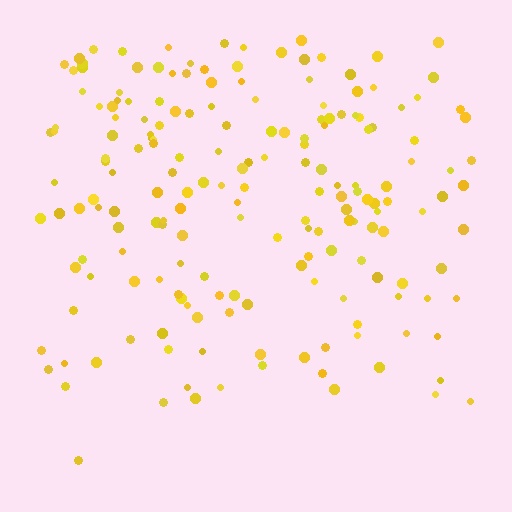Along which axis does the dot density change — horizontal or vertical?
Vertical.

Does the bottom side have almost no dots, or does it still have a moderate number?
Still a moderate number, just noticeably fewer than the top.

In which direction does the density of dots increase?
From bottom to top, with the top side densest.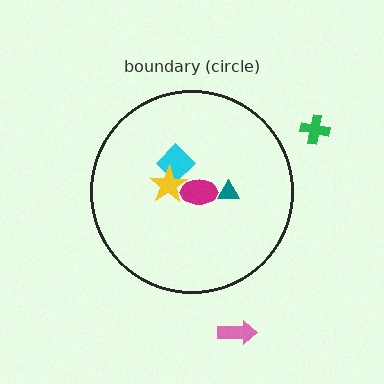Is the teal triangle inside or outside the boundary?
Inside.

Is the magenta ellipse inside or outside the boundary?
Inside.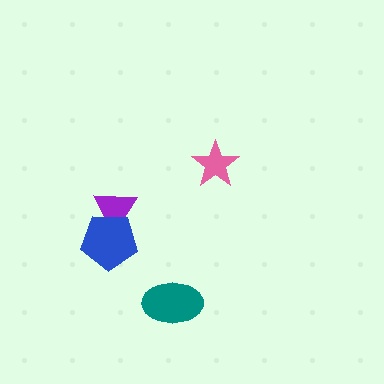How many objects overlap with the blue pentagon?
1 object overlaps with the blue pentagon.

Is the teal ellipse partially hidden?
No, no other shape covers it.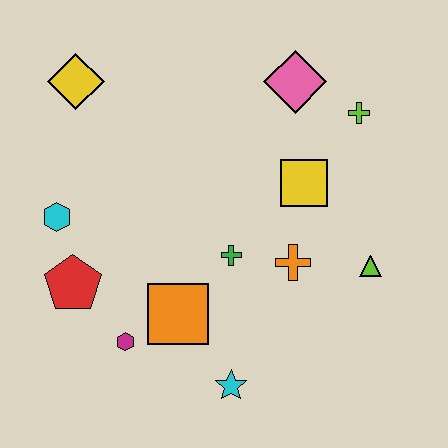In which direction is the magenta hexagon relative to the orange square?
The magenta hexagon is to the left of the orange square.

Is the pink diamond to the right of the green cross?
Yes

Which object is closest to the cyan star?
The orange square is closest to the cyan star.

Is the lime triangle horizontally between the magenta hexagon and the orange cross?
No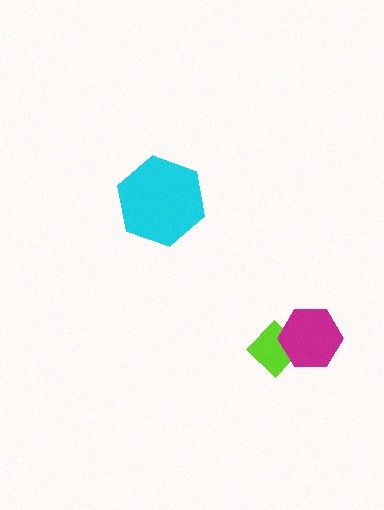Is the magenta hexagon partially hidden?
No, no other shape covers it.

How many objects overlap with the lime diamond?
1 object overlaps with the lime diamond.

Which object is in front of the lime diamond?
The magenta hexagon is in front of the lime diamond.